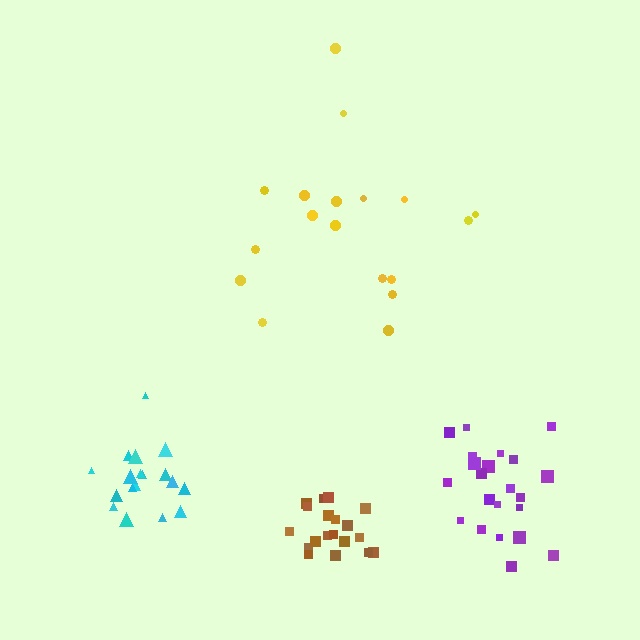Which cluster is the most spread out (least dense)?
Yellow.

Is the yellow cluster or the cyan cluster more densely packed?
Cyan.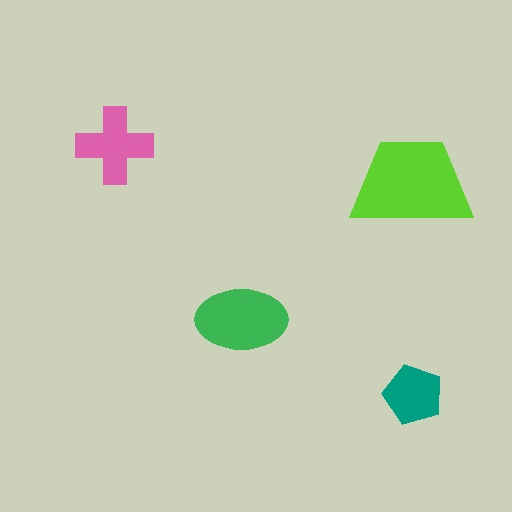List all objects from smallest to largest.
The teal pentagon, the pink cross, the green ellipse, the lime trapezoid.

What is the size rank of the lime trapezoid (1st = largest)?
1st.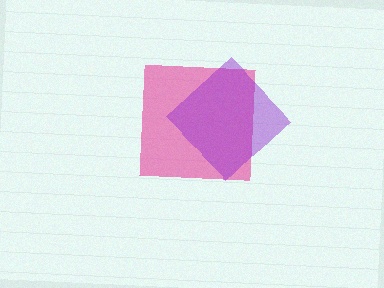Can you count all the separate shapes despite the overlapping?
Yes, there are 2 separate shapes.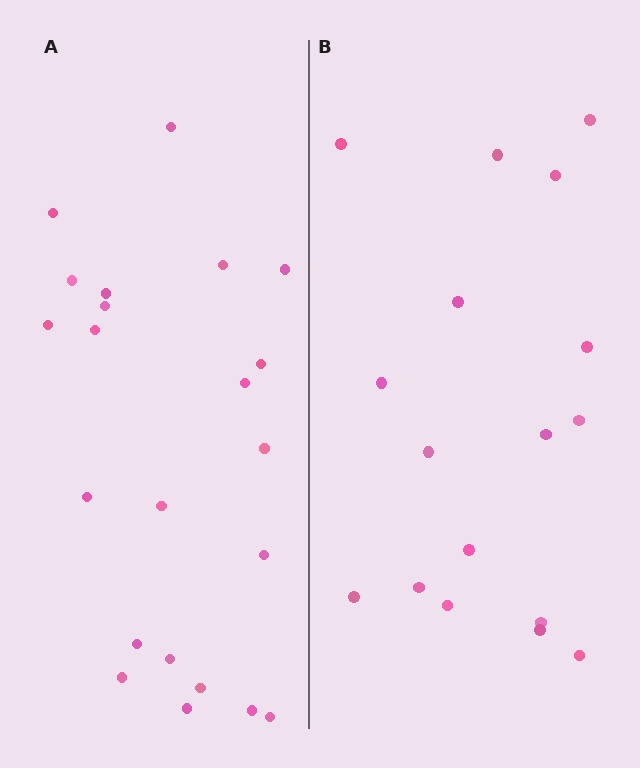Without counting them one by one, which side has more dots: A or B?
Region A (the left region) has more dots.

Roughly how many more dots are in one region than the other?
Region A has about 5 more dots than region B.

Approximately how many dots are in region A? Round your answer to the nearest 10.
About 20 dots. (The exact count is 22, which rounds to 20.)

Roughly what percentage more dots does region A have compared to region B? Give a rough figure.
About 30% more.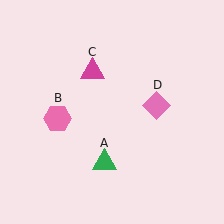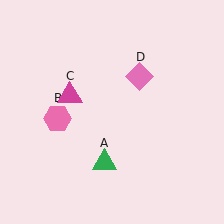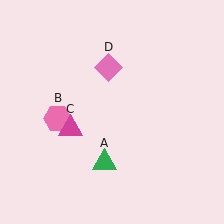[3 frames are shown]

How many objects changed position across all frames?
2 objects changed position: magenta triangle (object C), pink diamond (object D).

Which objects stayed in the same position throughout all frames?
Green triangle (object A) and pink hexagon (object B) remained stationary.